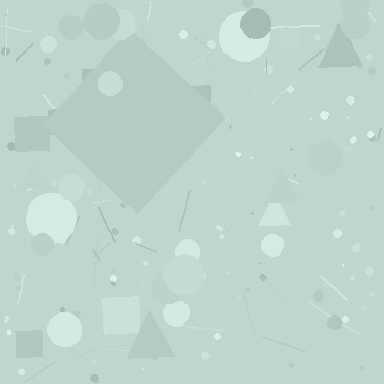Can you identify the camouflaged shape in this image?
The camouflaged shape is a diamond.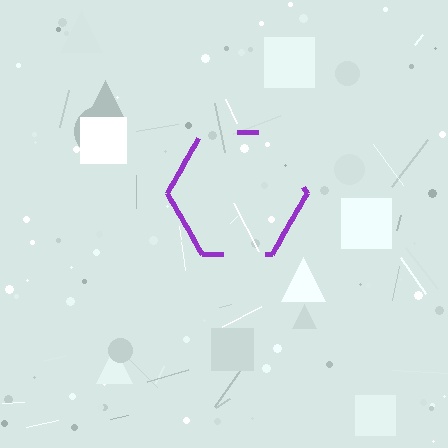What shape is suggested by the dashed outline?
The dashed outline suggests a hexagon.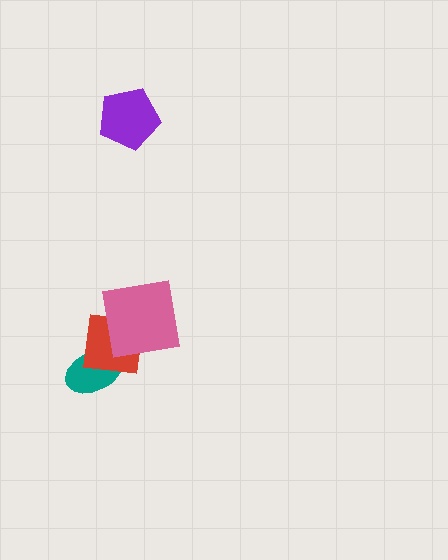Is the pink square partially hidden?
No, no other shape covers it.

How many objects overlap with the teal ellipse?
1 object overlaps with the teal ellipse.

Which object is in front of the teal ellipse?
The red square is in front of the teal ellipse.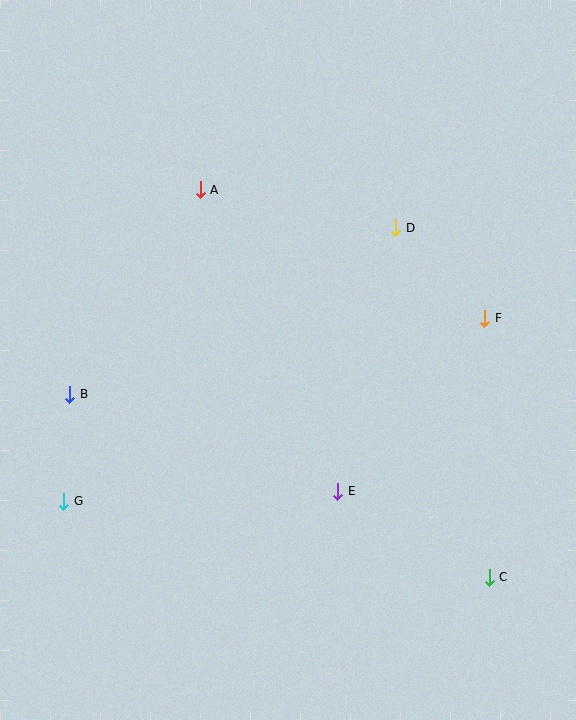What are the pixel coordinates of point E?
Point E is at (338, 491).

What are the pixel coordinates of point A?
Point A is at (200, 190).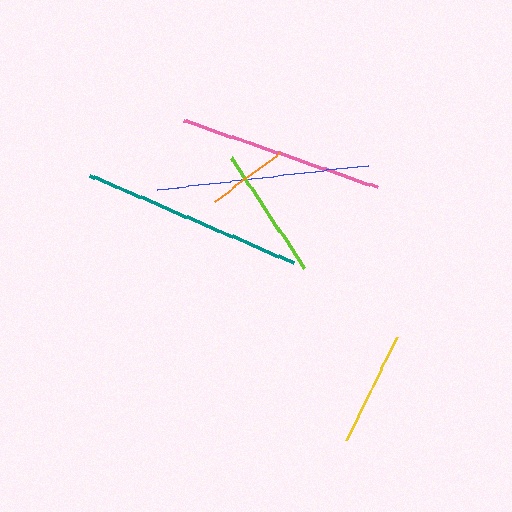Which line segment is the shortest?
The orange line is the shortest at approximately 81 pixels.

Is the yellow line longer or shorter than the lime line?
The lime line is longer than the yellow line.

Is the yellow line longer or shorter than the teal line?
The teal line is longer than the yellow line.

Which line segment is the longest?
The teal line is the longest at approximately 222 pixels.